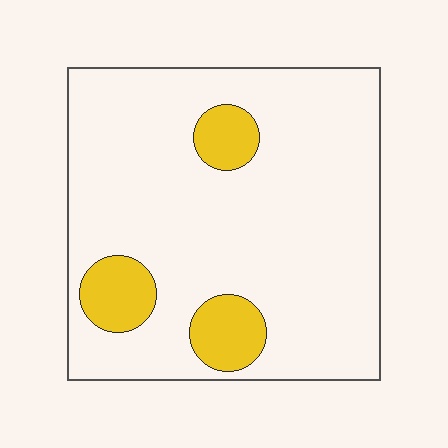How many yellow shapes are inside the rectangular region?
3.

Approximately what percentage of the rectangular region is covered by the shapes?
Approximately 15%.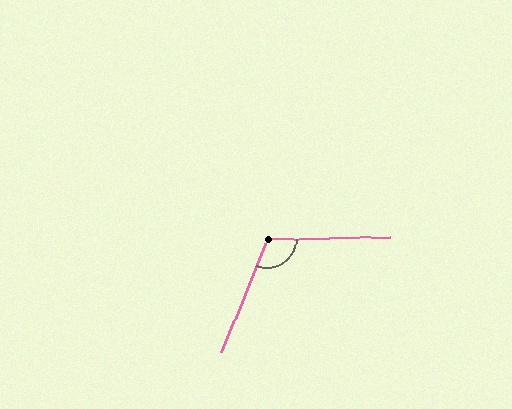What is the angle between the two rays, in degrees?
Approximately 113 degrees.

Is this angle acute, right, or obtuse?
It is obtuse.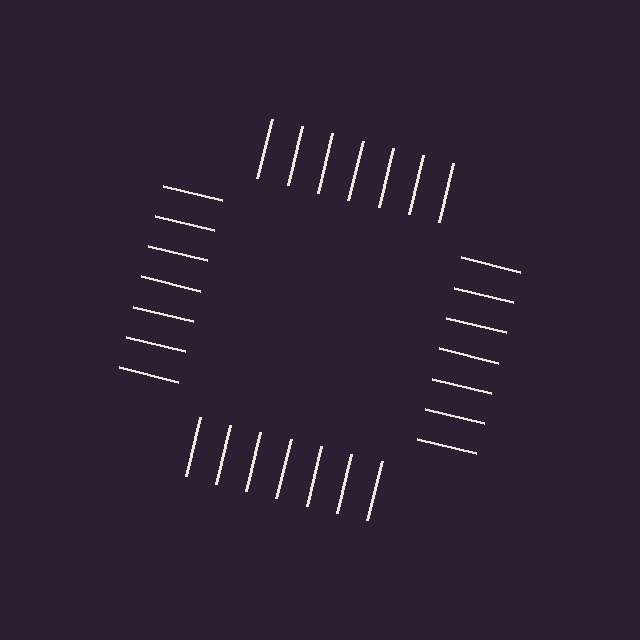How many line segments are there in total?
28 — 7 along each of the 4 edges.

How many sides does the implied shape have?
4 sides — the line-ends trace a square.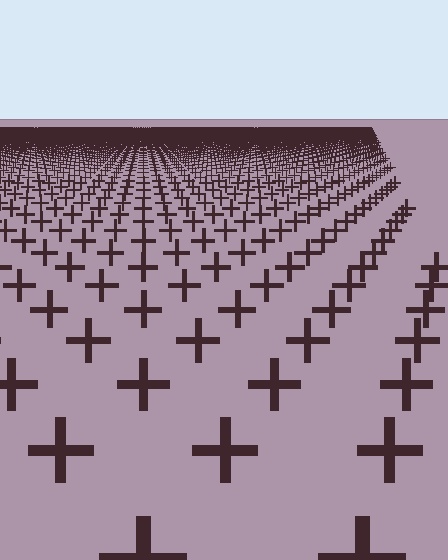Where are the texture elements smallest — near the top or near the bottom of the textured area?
Near the top.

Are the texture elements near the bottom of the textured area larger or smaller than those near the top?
Larger. Near the bottom, elements are closer to the viewer and appear at a bigger on-screen size.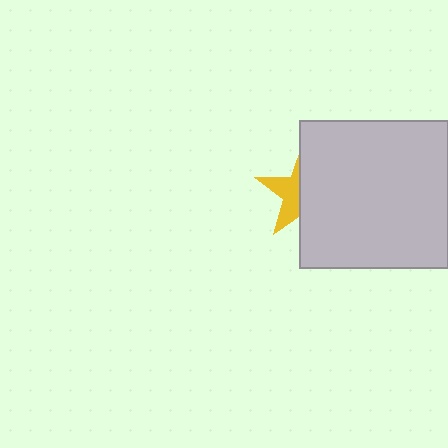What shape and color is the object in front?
The object in front is a light gray square.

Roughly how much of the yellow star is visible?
A small part of it is visible (roughly 42%).